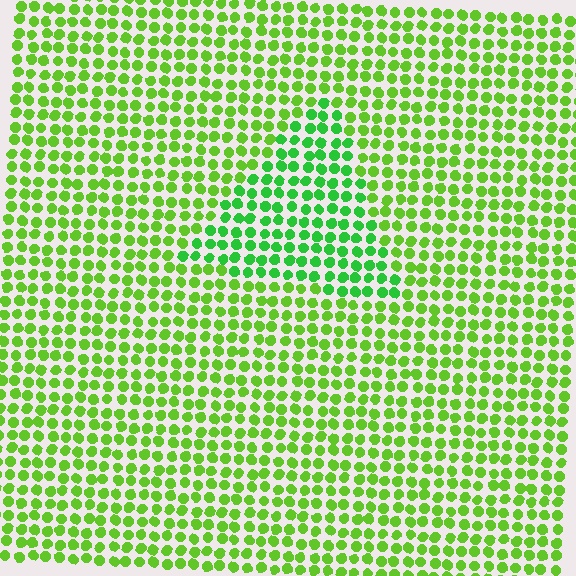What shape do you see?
I see a triangle.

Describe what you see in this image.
The image is filled with small lime elements in a uniform arrangement. A triangle-shaped region is visible where the elements are tinted to a slightly different hue, forming a subtle color boundary.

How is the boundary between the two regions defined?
The boundary is defined purely by a slight shift in hue (about 28 degrees). Spacing, size, and orientation are identical on both sides.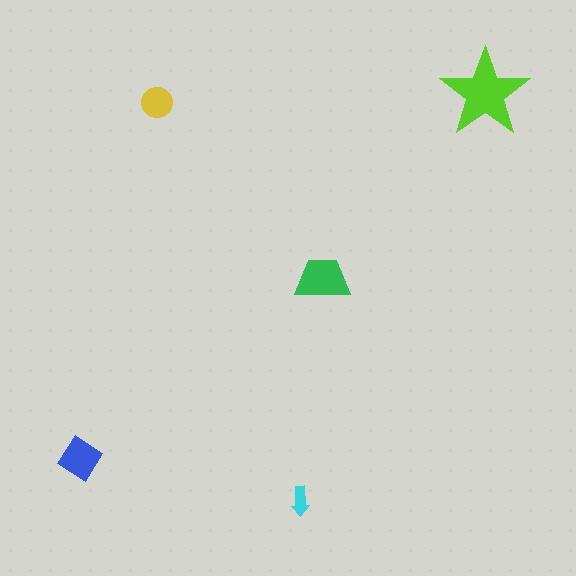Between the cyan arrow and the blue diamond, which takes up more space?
The blue diamond.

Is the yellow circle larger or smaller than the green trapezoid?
Smaller.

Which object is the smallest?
The cyan arrow.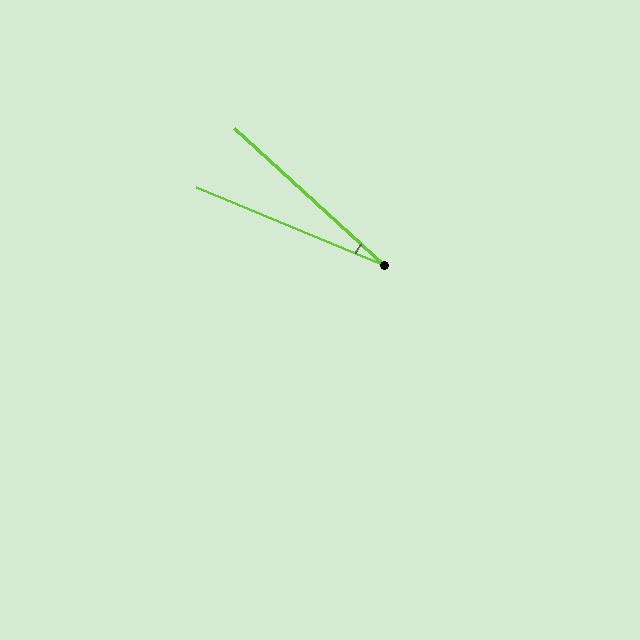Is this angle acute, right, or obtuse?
It is acute.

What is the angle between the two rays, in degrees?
Approximately 20 degrees.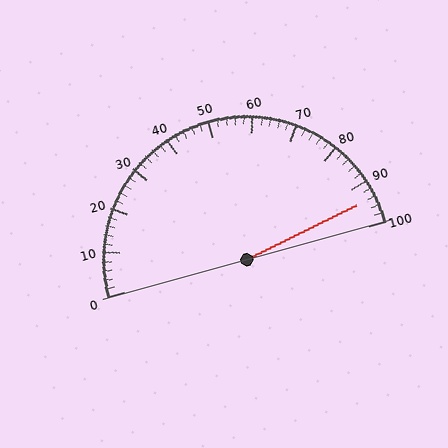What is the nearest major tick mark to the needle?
The nearest major tick mark is 90.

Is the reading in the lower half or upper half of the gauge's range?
The reading is in the upper half of the range (0 to 100).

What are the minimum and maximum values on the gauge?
The gauge ranges from 0 to 100.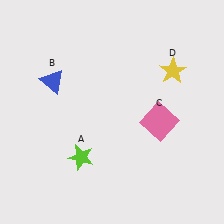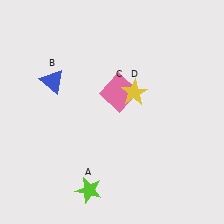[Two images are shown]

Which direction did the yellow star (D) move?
The yellow star (D) moved left.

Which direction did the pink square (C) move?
The pink square (C) moved left.